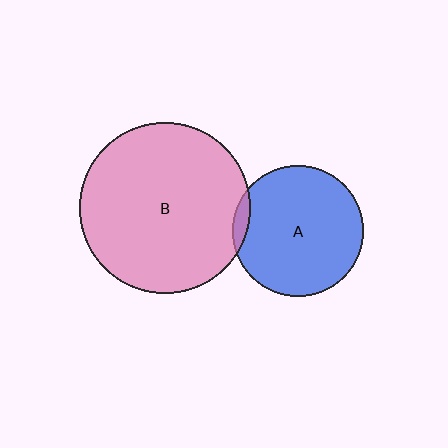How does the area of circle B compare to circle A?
Approximately 1.7 times.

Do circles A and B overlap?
Yes.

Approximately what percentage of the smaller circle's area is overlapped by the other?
Approximately 5%.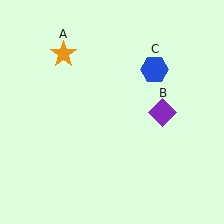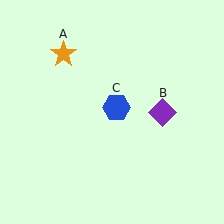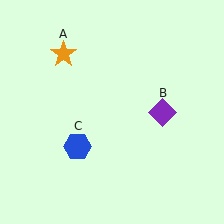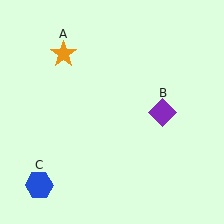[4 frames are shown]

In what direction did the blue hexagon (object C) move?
The blue hexagon (object C) moved down and to the left.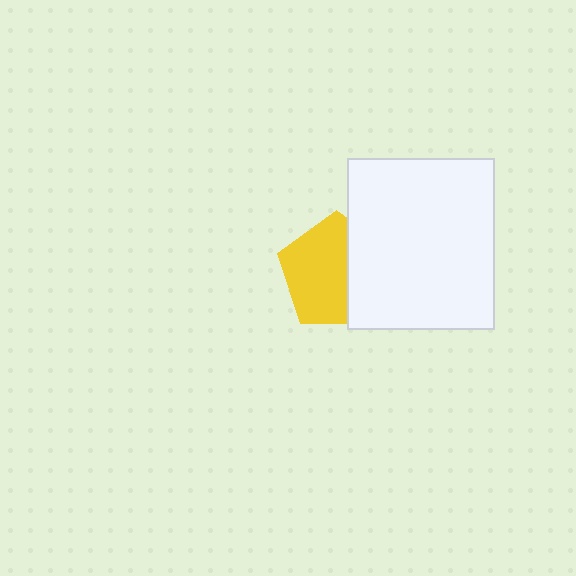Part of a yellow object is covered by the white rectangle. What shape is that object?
It is a pentagon.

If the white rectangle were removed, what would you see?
You would see the complete yellow pentagon.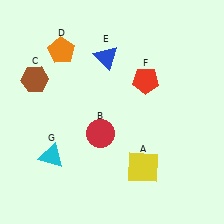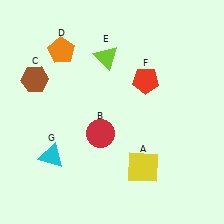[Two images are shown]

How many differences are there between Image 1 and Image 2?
There is 1 difference between the two images.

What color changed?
The triangle (E) changed from blue in Image 1 to lime in Image 2.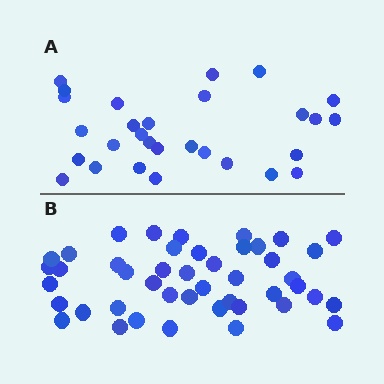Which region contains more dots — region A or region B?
Region B (the bottom region) has more dots.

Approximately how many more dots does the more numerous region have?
Region B has approximately 15 more dots than region A.